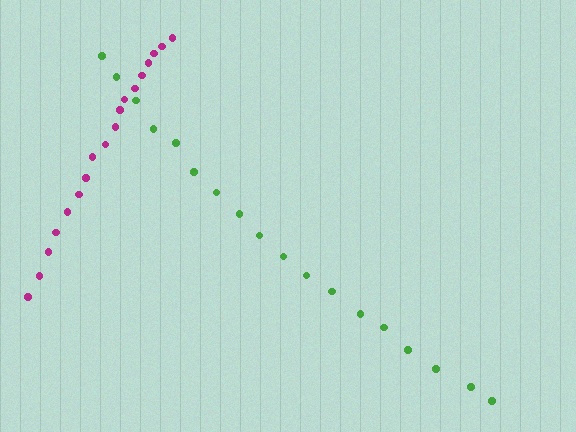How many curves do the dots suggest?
There are 2 distinct paths.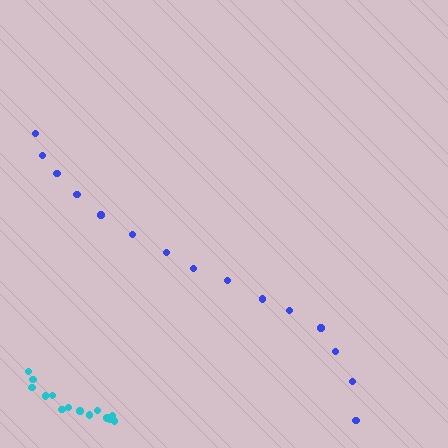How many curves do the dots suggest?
There are 2 distinct paths.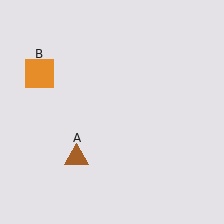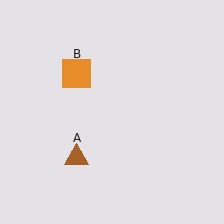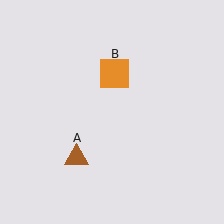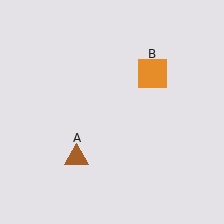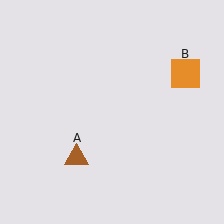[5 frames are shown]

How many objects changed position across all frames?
1 object changed position: orange square (object B).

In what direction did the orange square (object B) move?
The orange square (object B) moved right.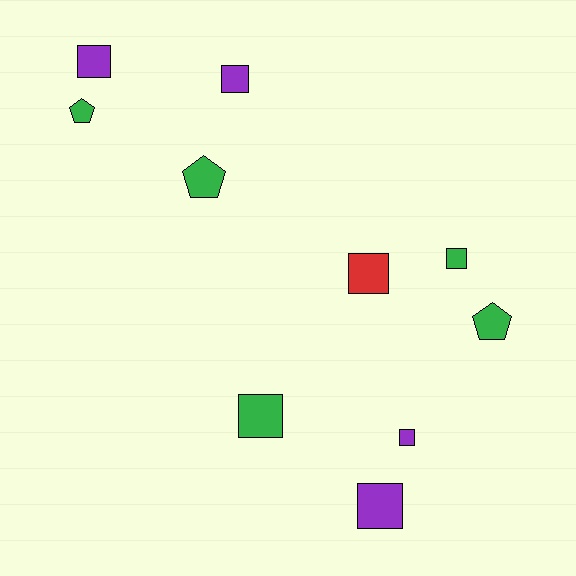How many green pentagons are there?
There are 3 green pentagons.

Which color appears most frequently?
Green, with 5 objects.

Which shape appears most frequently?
Square, with 7 objects.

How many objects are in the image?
There are 10 objects.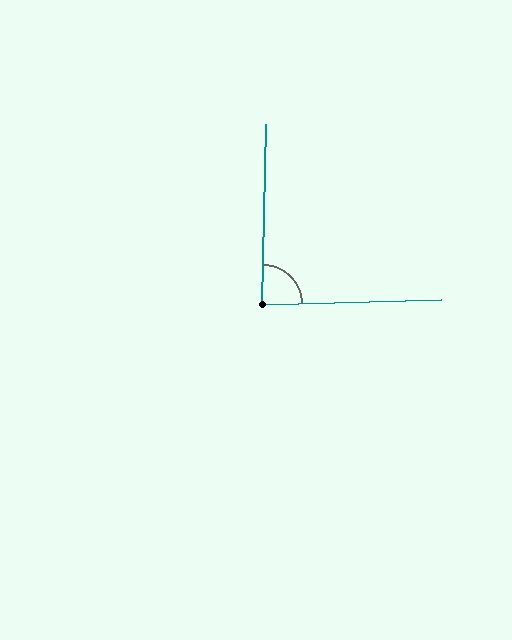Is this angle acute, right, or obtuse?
It is approximately a right angle.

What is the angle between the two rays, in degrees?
Approximately 87 degrees.